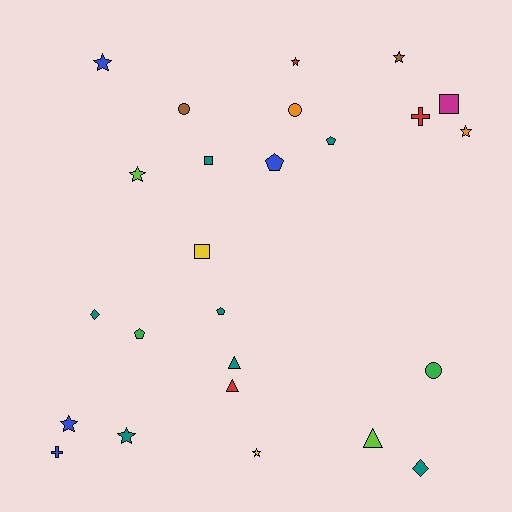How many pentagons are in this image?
There are 4 pentagons.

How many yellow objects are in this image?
There are 2 yellow objects.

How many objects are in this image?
There are 25 objects.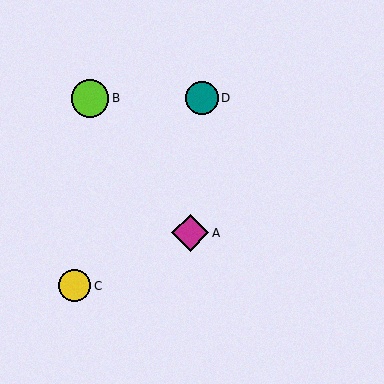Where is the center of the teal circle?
The center of the teal circle is at (202, 98).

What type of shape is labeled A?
Shape A is a magenta diamond.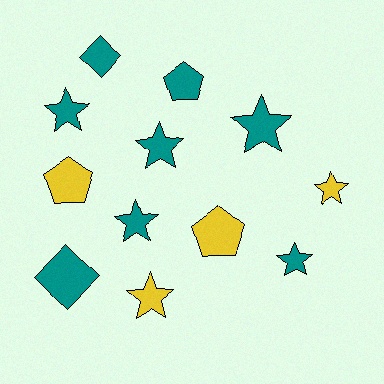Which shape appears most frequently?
Star, with 7 objects.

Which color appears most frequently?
Teal, with 8 objects.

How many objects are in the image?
There are 12 objects.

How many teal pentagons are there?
There is 1 teal pentagon.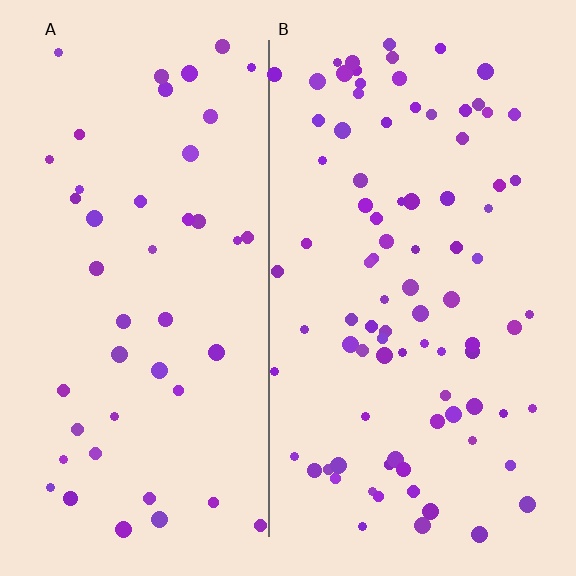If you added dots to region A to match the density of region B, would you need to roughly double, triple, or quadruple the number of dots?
Approximately double.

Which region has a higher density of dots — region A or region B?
B (the right).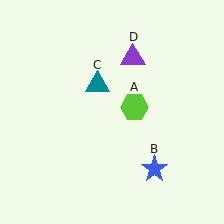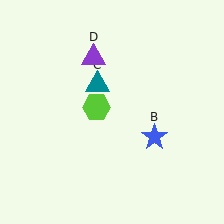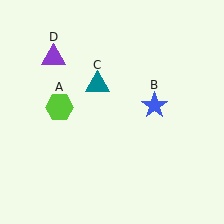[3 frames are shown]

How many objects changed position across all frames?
3 objects changed position: lime hexagon (object A), blue star (object B), purple triangle (object D).